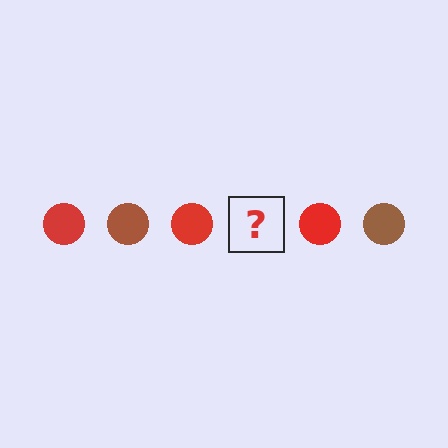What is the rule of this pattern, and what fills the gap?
The rule is that the pattern cycles through red, brown circles. The gap should be filled with a brown circle.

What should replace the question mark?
The question mark should be replaced with a brown circle.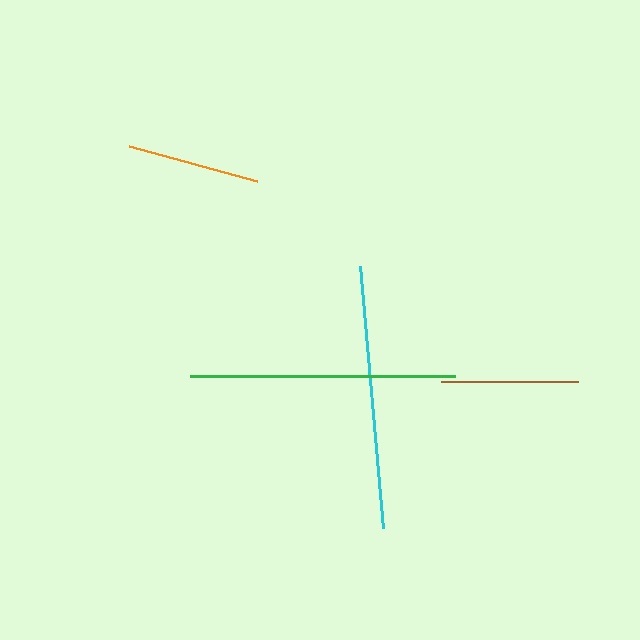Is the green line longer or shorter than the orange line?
The green line is longer than the orange line.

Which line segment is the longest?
The green line is the longest at approximately 266 pixels.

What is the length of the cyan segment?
The cyan segment is approximately 263 pixels long.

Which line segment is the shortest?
The orange line is the shortest at approximately 132 pixels.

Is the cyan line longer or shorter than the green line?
The green line is longer than the cyan line.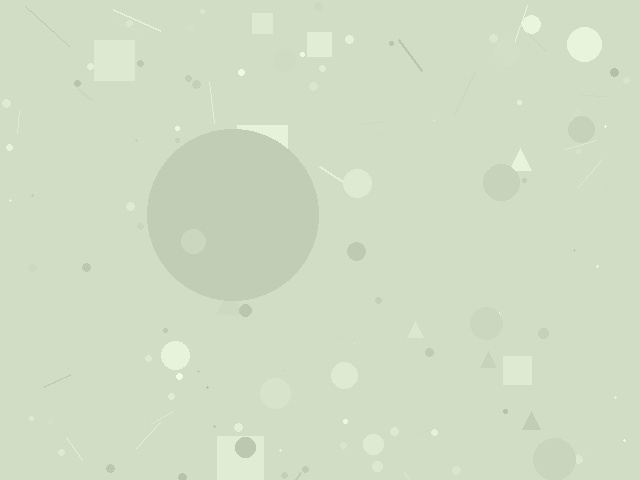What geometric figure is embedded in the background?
A circle is embedded in the background.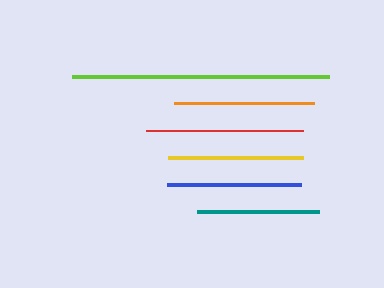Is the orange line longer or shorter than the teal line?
The orange line is longer than the teal line.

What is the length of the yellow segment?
The yellow segment is approximately 134 pixels long.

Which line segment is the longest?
The lime line is the longest at approximately 256 pixels.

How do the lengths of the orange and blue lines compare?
The orange and blue lines are approximately the same length.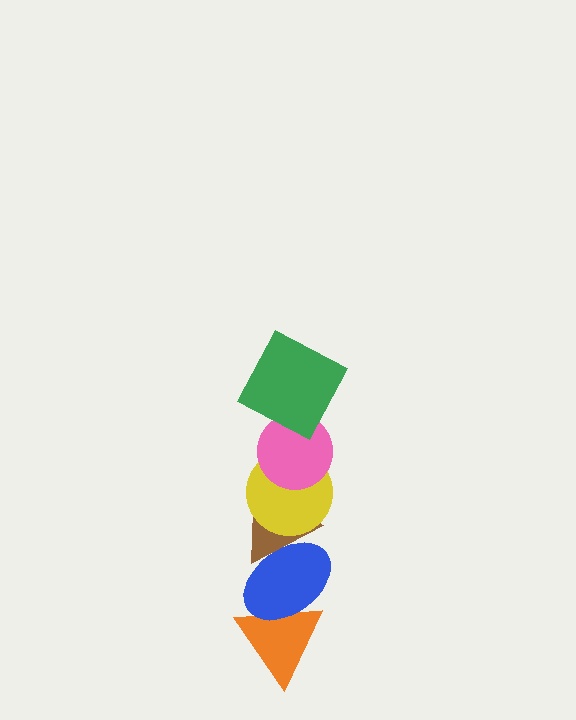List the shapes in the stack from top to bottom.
From top to bottom: the green square, the pink circle, the yellow circle, the brown triangle, the blue ellipse, the orange triangle.